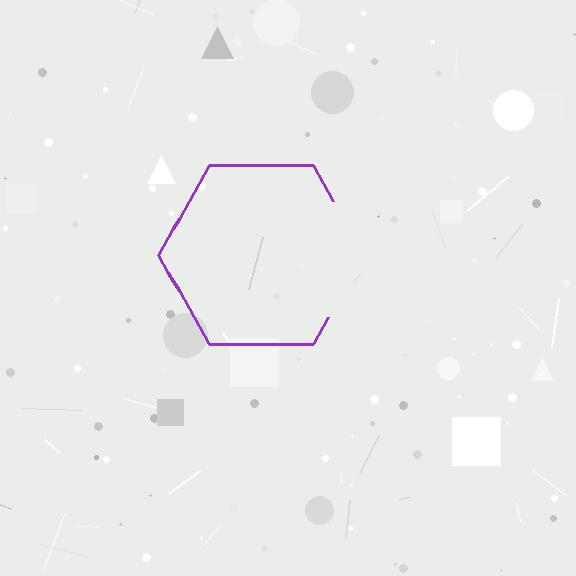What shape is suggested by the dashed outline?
The dashed outline suggests a hexagon.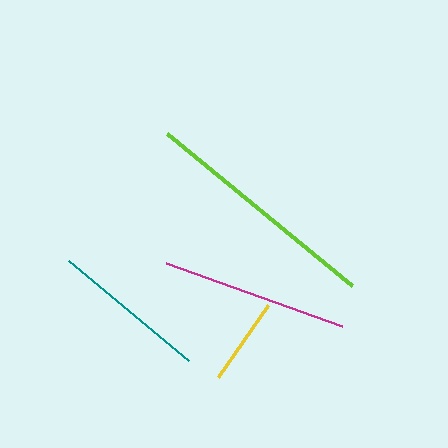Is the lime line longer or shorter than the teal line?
The lime line is longer than the teal line.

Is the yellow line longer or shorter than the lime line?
The lime line is longer than the yellow line.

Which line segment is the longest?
The lime line is the longest at approximately 240 pixels.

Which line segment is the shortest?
The yellow line is the shortest at approximately 88 pixels.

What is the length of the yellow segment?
The yellow segment is approximately 88 pixels long.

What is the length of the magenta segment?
The magenta segment is approximately 187 pixels long.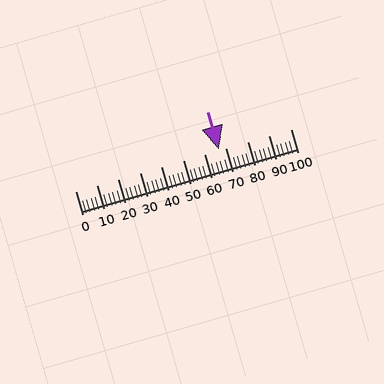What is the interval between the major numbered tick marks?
The major tick marks are spaced 10 units apart.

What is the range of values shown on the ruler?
The ruler shows values from 0 to 100.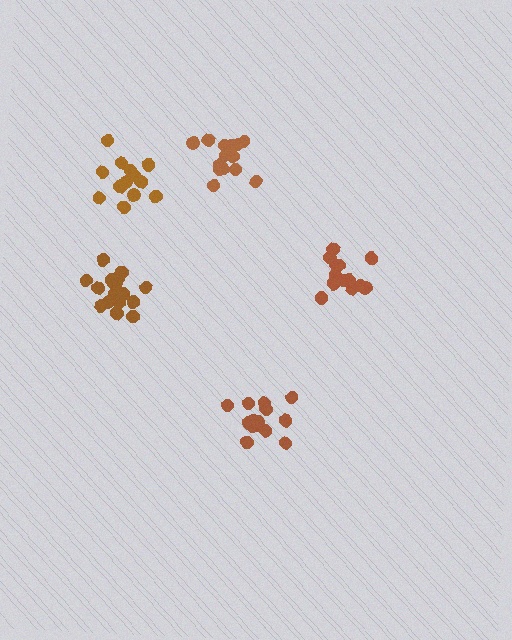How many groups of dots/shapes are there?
There are 5 groups.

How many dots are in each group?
Group 1: 17 dots, Group 2: 15 dots, Group 3: 14 dots, Group 4: 16 dots, Group 5: 13 dots (75 total).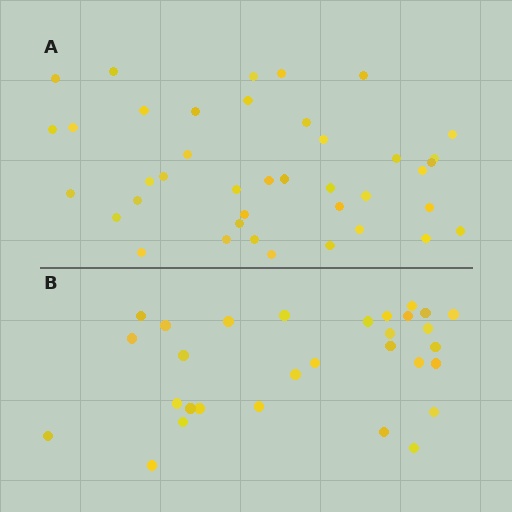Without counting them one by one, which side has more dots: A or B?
Region A (the top region) has more dots.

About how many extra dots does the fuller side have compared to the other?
Region A has roughly 10 or so more dots than region B.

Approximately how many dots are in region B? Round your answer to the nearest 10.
About 30 dots.